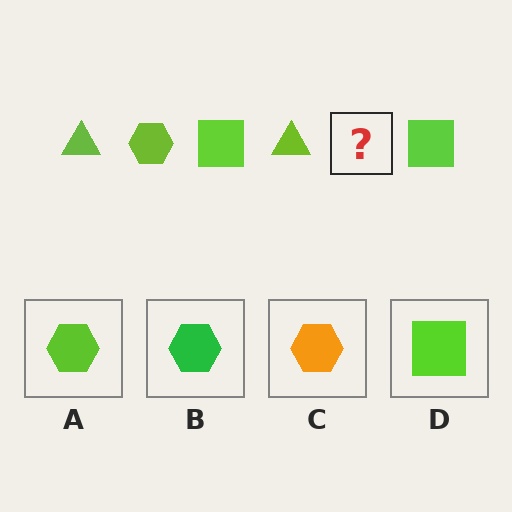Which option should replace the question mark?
Option A.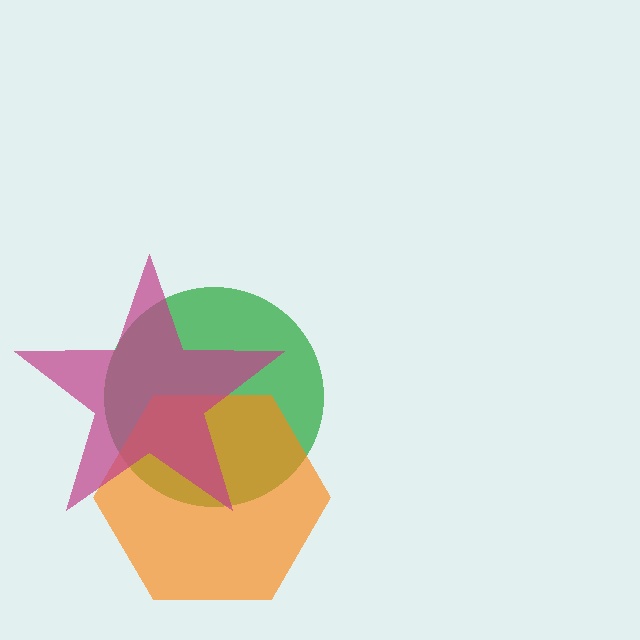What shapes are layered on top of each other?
The layered shapes are: a green circle, an orange hexagon, a magenta star.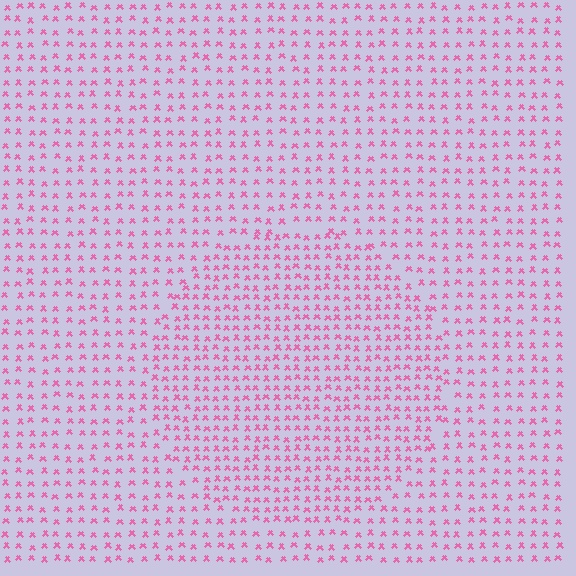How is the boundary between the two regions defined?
The boundary is defined by a change in element density (approximately 1.6x ratio). All elements are the same color, size, and shape.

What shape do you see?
I see a circle.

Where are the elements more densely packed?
The elements are more densely packed inside the circle boundary.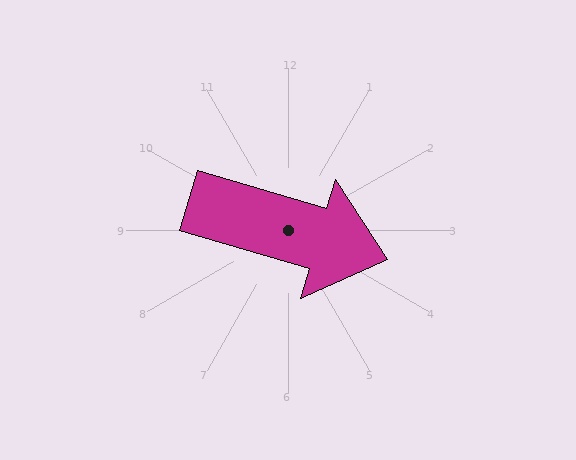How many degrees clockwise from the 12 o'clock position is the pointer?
Approximately 106 degrees.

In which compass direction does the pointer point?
East.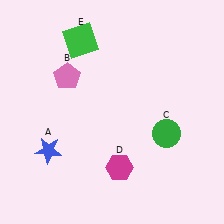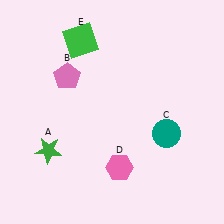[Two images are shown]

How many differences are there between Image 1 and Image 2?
There are 3 differences between the two images.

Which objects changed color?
A changed from blue to green. C changed from green to teal. D changed from magenta to pink.